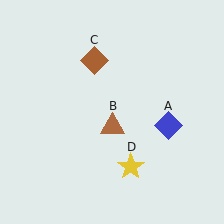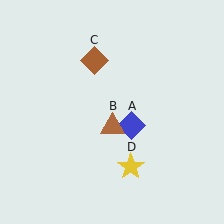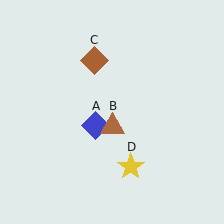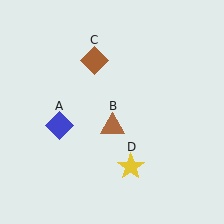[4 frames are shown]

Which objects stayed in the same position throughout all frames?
Brown triangle (object B) and brown diamond (object C) and yellow star (object D) remained stationary.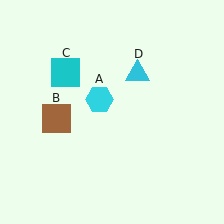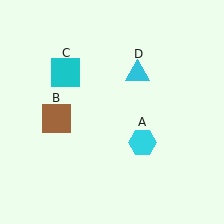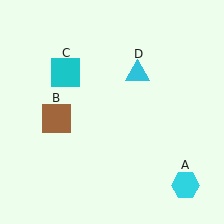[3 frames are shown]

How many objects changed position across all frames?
1 object changed position: cyan hexagon (object A).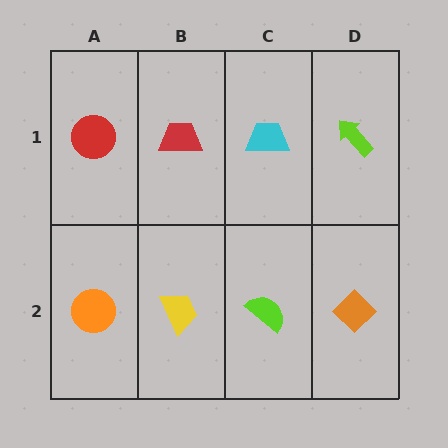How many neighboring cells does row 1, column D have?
2.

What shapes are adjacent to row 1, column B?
A yellow trapezoid (row 2, column B), a red circle (row 1, column A), a cyan trapezoid (row 1, column C).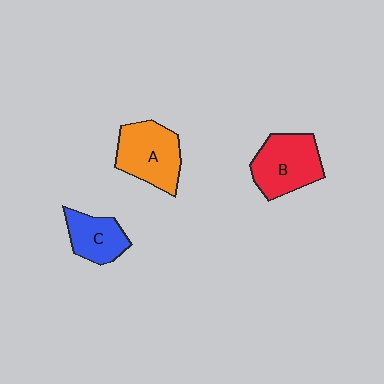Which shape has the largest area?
Shape B (red).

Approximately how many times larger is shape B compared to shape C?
Approximately 1.5 times.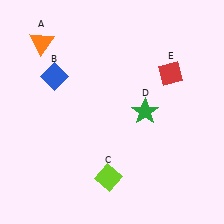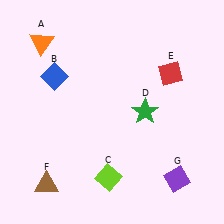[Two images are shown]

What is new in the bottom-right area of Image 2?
A purple diamond (G) was added in the bottom-right area of Image 2.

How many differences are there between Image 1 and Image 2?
There are 2 differences between the two images.